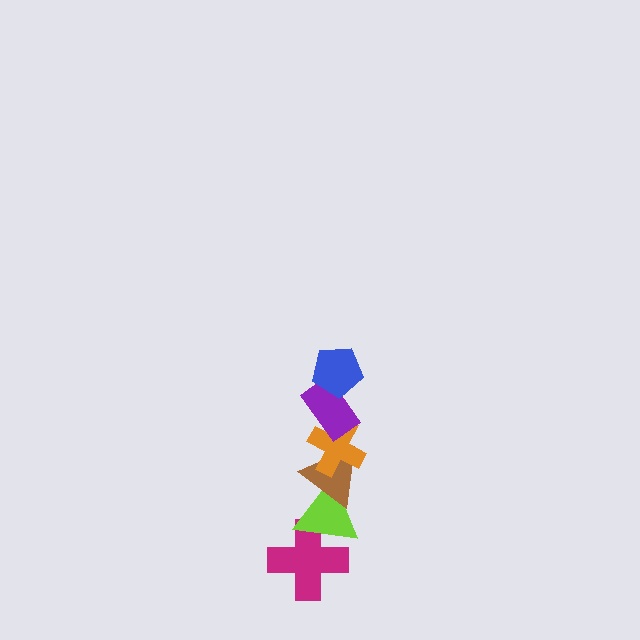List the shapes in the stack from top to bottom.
From top to bottom: the blue pentagon, the purple rectangle, the orange cross, the brown triangle, the lime triangle, the magenta cross.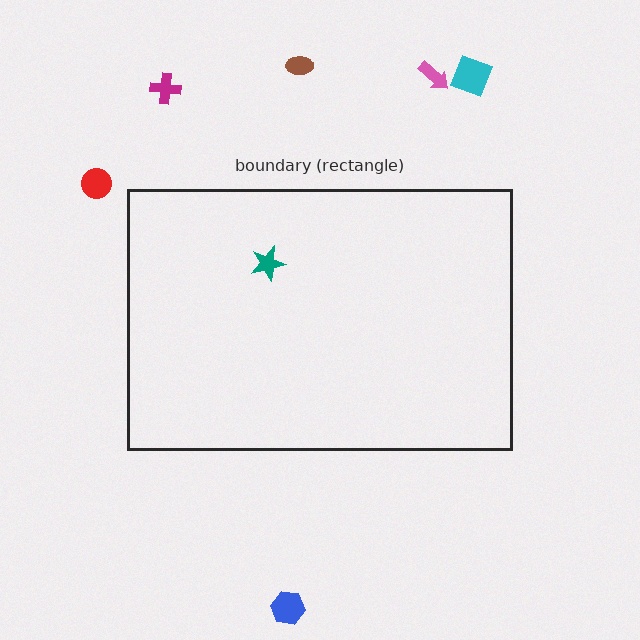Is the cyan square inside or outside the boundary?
Outside.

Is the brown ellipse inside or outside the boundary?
Outside.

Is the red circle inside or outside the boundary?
Outside.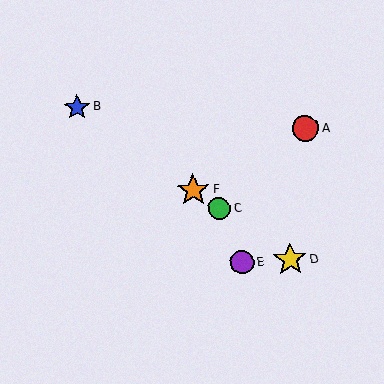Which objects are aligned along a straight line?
Objects B, C, D, F are aligned along a straight line.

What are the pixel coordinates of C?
Object C is at (219, 209).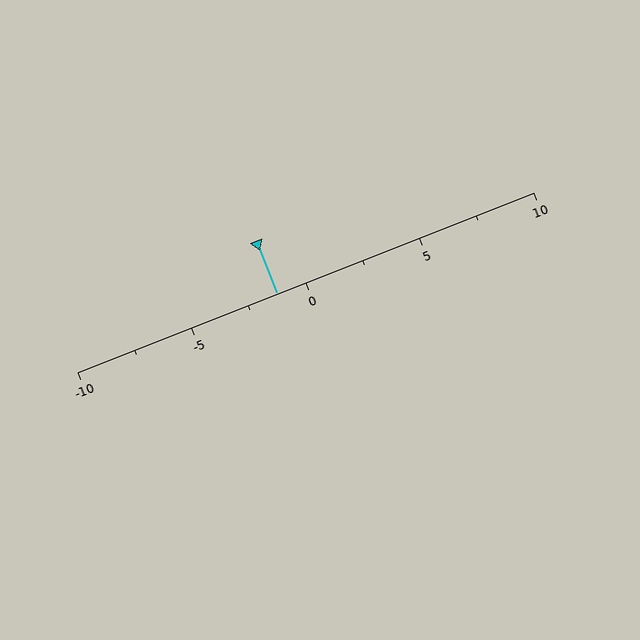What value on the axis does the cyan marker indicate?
The marker indicates approximately -1.2.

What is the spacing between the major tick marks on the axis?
The major ticks are spaced 5 apart.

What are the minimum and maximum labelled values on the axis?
The axis runs from -10 to 10.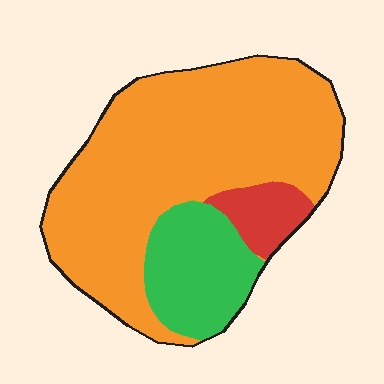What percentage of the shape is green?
Green takes up less than a quarter of the shape.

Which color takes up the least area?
Red, at roughly 10%.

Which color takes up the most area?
Orange, at roughly 70%.